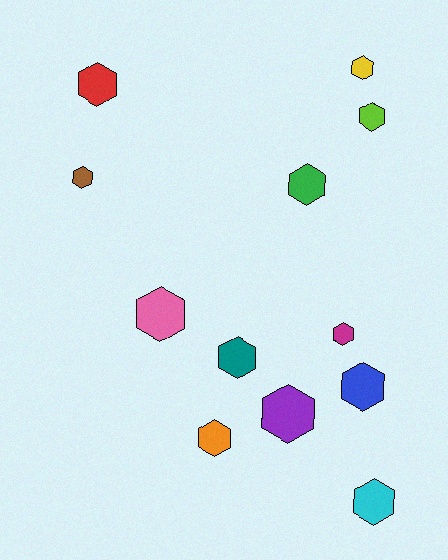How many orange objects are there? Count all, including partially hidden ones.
There is 1 orange object.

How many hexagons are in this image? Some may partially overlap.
There are 12 hexagons.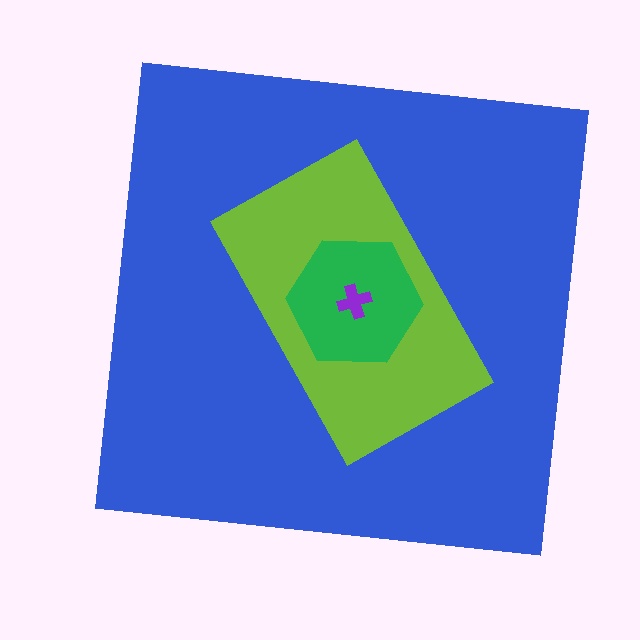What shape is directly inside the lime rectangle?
The green hexagon.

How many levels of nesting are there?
4.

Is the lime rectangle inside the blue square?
Yes.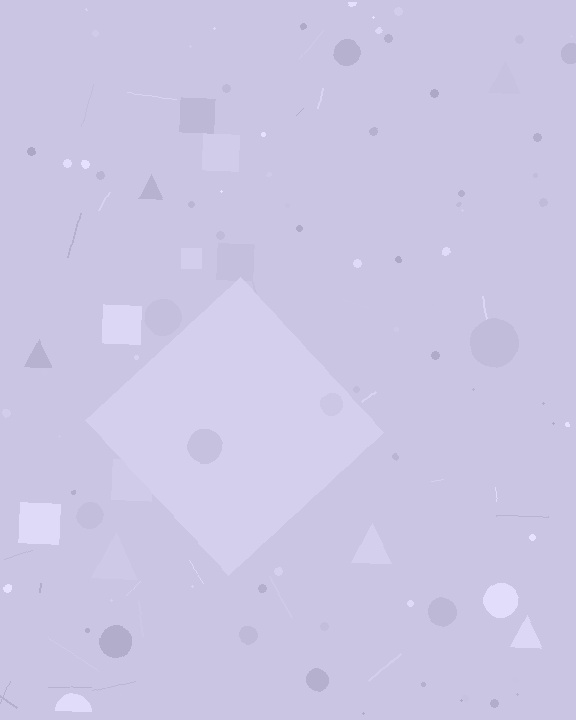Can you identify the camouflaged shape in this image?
The camouflaged shape is a diamond.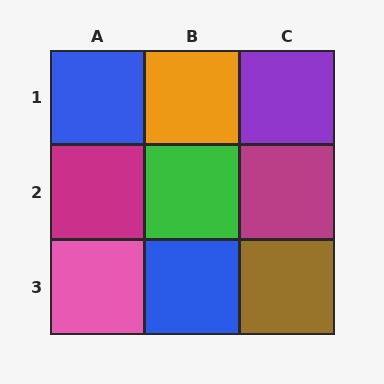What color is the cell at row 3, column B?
Blue.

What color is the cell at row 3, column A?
Pink.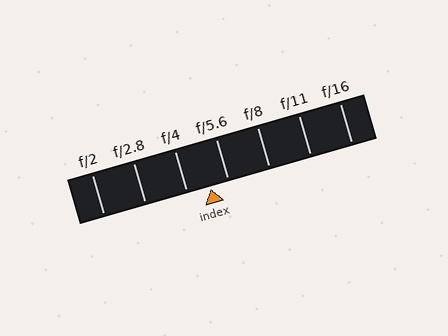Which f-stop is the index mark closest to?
The index mark is closest to f/5.6.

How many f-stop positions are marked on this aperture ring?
There are 7 f-stop positions marked.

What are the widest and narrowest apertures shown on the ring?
The widest aperture shown is f/2 and the narrowest is f/16.